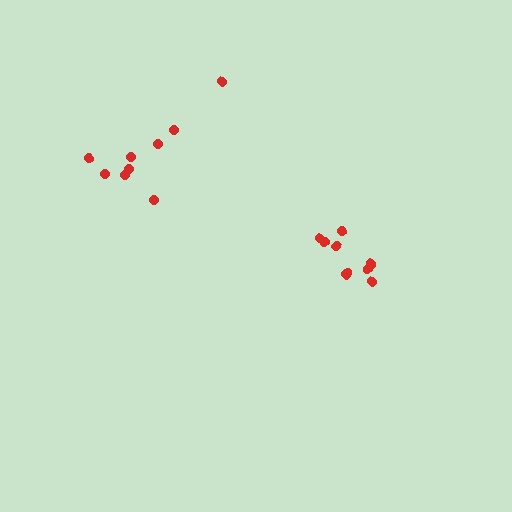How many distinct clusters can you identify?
There are 2 distinct clusters.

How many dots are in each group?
Group 1: 9 dots, Group 2: 9 dots (18 total).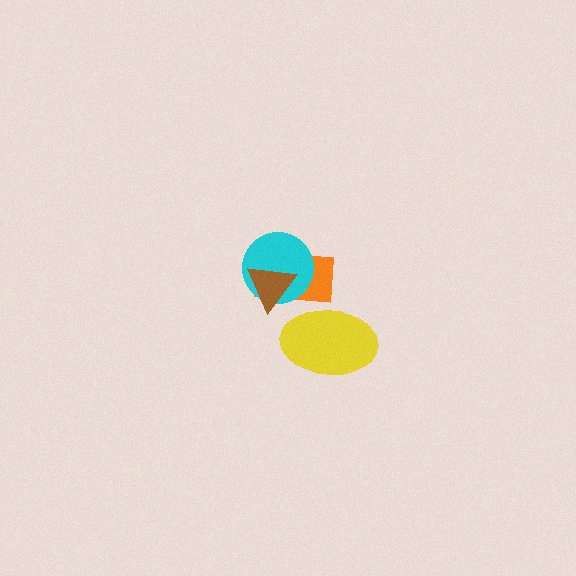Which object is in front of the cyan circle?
The brown triangle is in front of the cyan circle.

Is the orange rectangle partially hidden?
Yes, it is partially covered by another shape.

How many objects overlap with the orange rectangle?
3 objects overlap with the orange rectangle.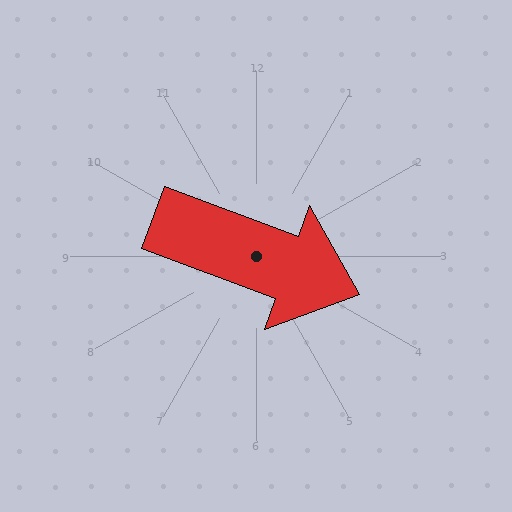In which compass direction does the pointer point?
East.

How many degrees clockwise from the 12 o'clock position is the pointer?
Approximately 110 degrees.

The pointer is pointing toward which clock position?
Roughly 4 o'clock.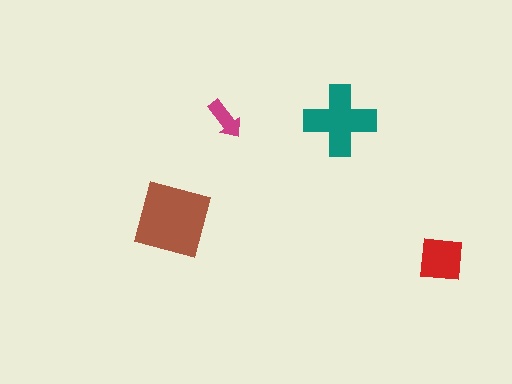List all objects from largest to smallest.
The brown square, the teal cross, the red square, the magenta arrow.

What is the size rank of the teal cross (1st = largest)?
2nd.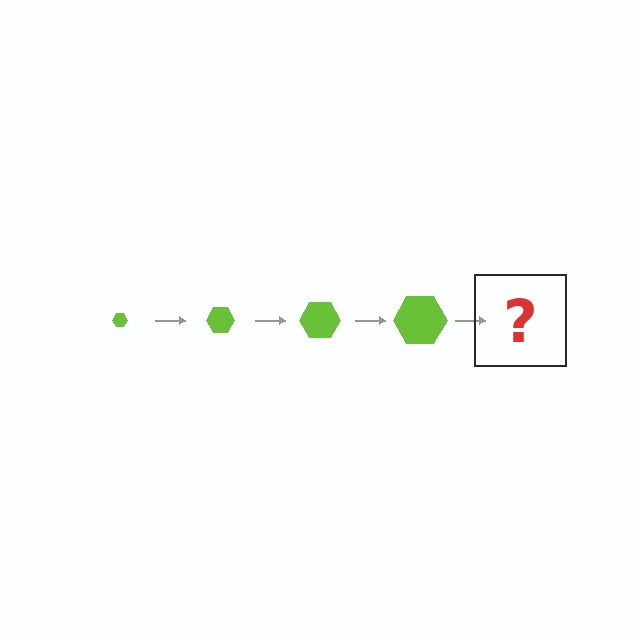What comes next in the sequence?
The next element should be a lime hexagon, larger than the previous one.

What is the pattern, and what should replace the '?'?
The pattern is that the hexagon gets progressively larger each step. The '?' should be a lime hexagon, larger than the previous one.